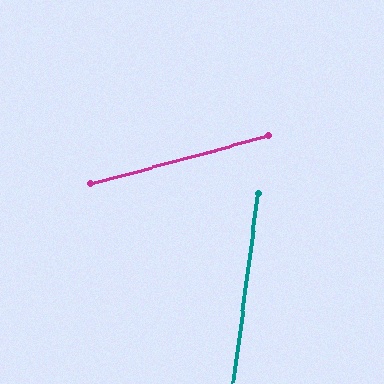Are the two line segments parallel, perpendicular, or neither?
Neither parallel nor perpendicular — they differ by about 67°.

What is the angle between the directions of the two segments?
Approximately 67 degrees.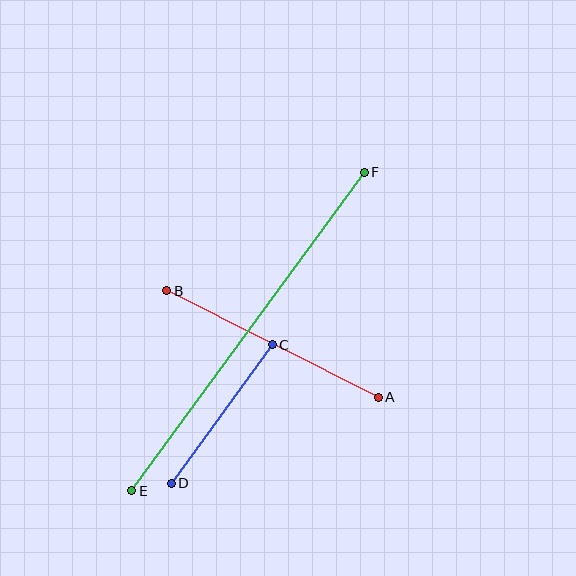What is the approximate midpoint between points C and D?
The midpoint is at approximately (222, 414) pixels.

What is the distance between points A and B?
The distance is approximately 236 pixels.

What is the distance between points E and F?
The distance is approximately 394 pixels.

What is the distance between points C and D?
The distance is approximately 171 pixels.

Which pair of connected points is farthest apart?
Points E and F are farthest apart.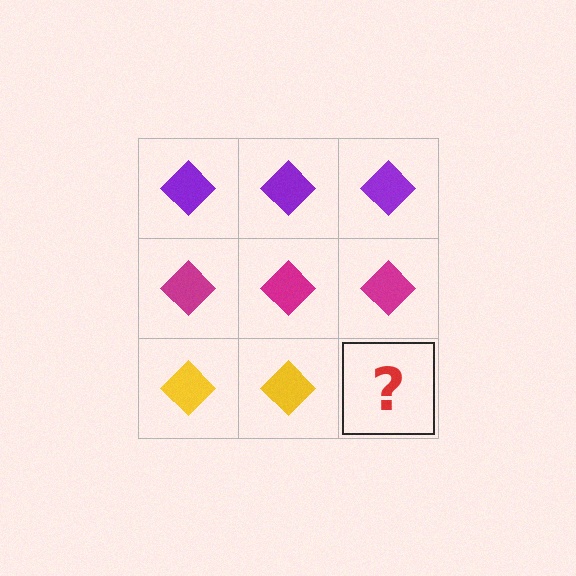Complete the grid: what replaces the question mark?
The question mark should be replaced with a yellow diamond.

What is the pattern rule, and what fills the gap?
The rule is that each row has a consistent color. The gap should be filled with a yellow diamond.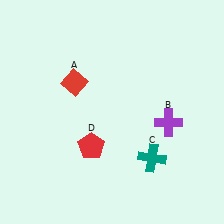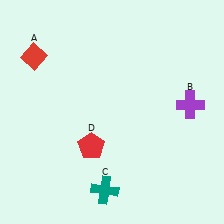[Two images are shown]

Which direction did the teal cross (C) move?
The teal cross (C) moved left.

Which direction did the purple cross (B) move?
The purple cross (B) moved right.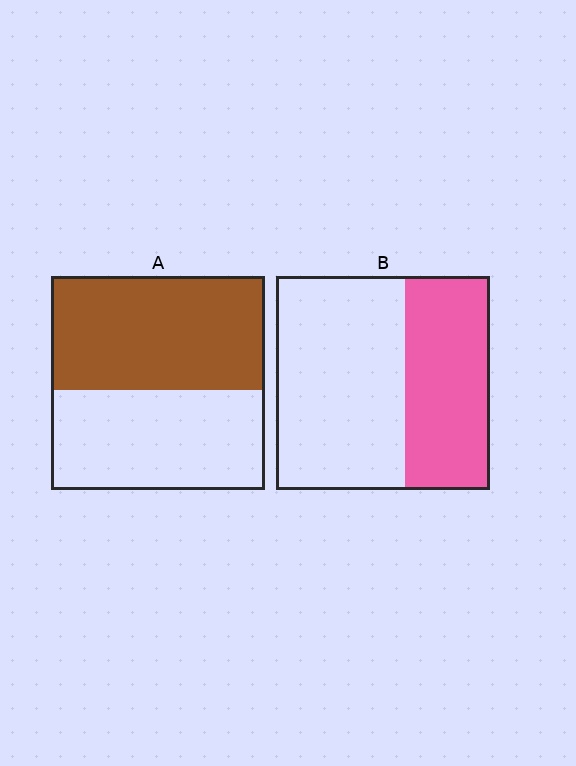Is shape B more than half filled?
No.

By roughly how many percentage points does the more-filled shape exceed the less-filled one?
By roughly 15 percentage points (A over B).